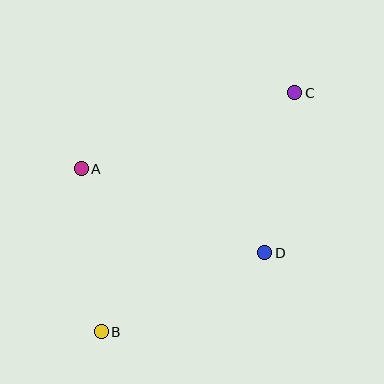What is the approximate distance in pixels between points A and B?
The distance between A and B is approximately 164 pixels.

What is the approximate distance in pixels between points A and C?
The distance between A and C is approximately 227 pixels.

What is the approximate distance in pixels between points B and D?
The distance between B and D is approximately 181 pixels.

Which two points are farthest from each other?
Points B and C are farthest from each other.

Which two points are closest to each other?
Points C and D are closest to each other.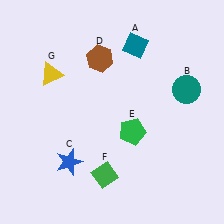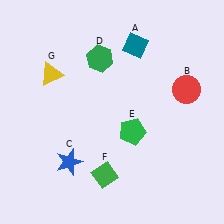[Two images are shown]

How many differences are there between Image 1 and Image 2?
There are 2 differences between the two images.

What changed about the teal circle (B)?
In Image 1, B is teal. In Image 2, it changed to red.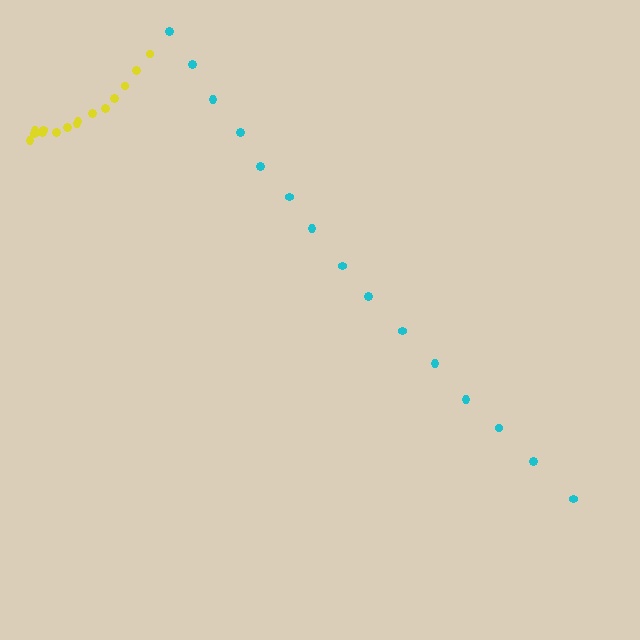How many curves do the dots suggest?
There are 2 distinct paths.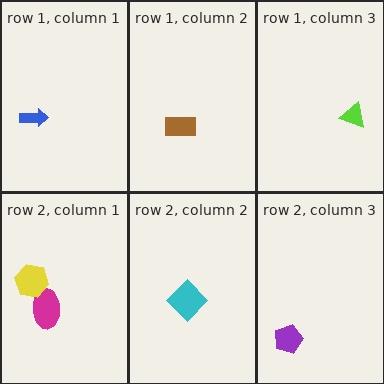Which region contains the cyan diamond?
The row 2, column 2 region.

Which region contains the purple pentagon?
The row 2, column 3 region.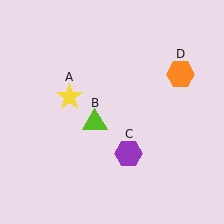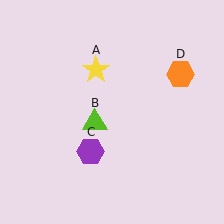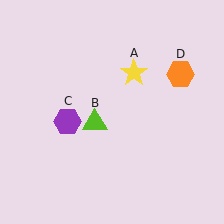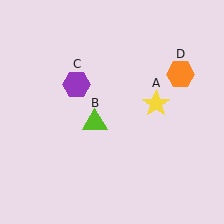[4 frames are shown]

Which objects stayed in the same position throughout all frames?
Lime triangle (object B) and orange hexagon (object D) remained stationary.